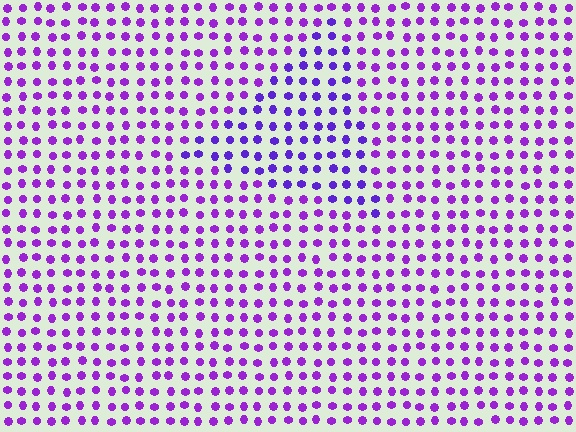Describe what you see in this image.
The image is filled with small purple elements in a uniform arrangement. A triangle-shaped region is visible where the elements are tinted to a slightly different hue, forming a subtle color boundary.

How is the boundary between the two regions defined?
The boundary is defined purely by a slight shift in hue (about 22 degrees). Spacing, size, and orientation are identical on both sides.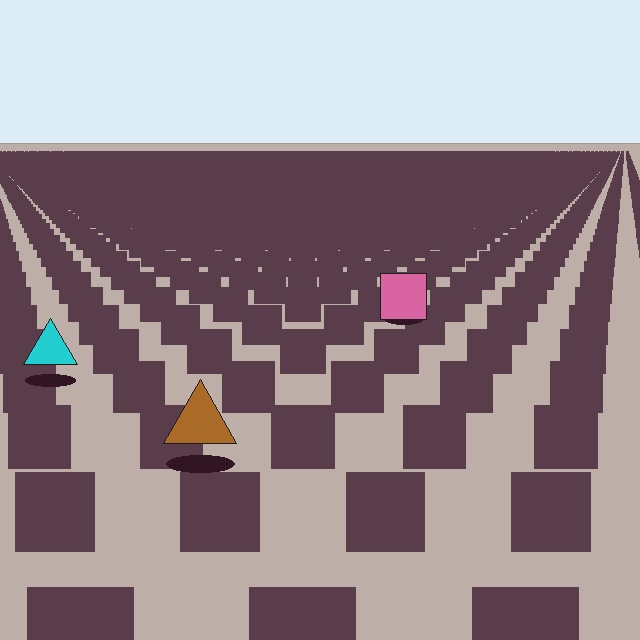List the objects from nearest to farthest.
From nearest to farthest: the brown triangle, the cyan triangle, the pink square.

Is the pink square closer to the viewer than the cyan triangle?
No. The cyan triangle is closer — you can tell from the texture gradient: the ground texture is coarser near it.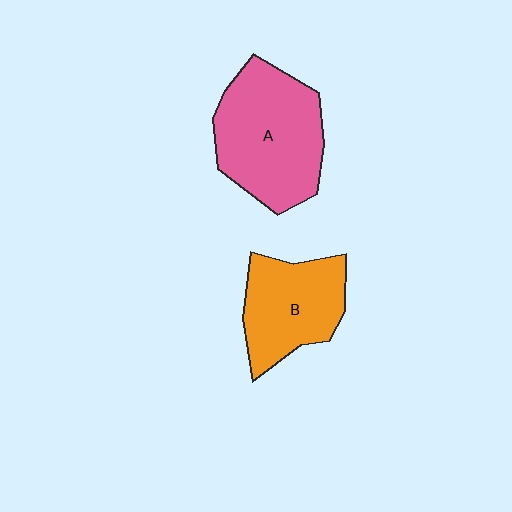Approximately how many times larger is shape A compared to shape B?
Approximately 1.4 times.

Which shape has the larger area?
Shape A (pink).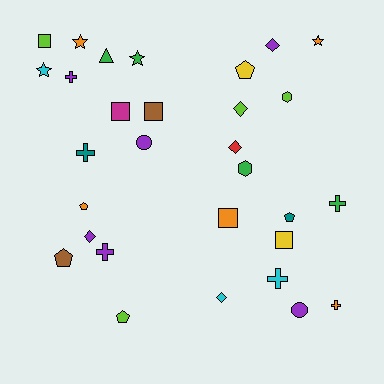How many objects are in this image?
There are 30 objects.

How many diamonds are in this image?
There are 5 diamonds.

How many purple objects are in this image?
There are 6 purple objects.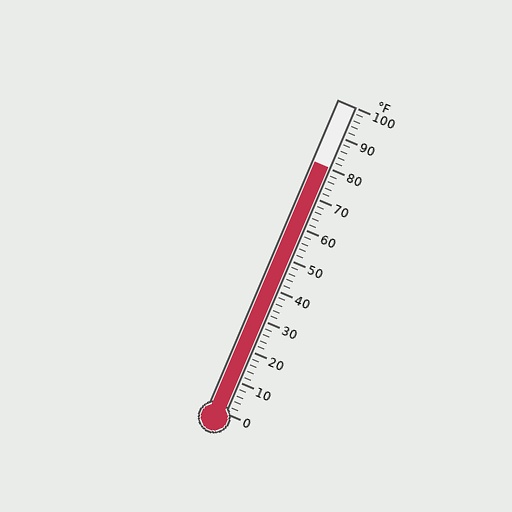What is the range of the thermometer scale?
The thermometer scale ranges from 0°F to 100°F.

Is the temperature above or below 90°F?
The temperature is below 90°F.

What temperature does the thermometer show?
The thermometer shows approximately 80°F.